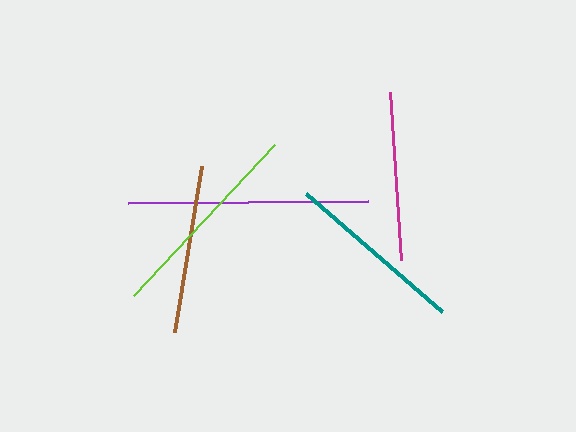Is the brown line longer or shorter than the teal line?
The teal line is longer than the brown line.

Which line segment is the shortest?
The brown line is the shortest at approximately 168 pixels.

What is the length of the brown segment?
The brown segment is approximately 168 pixels long.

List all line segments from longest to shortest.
From longest to shortest: purple, lime, teal, magenta, brown.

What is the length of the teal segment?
The teal segment is approximately 180 pixels long.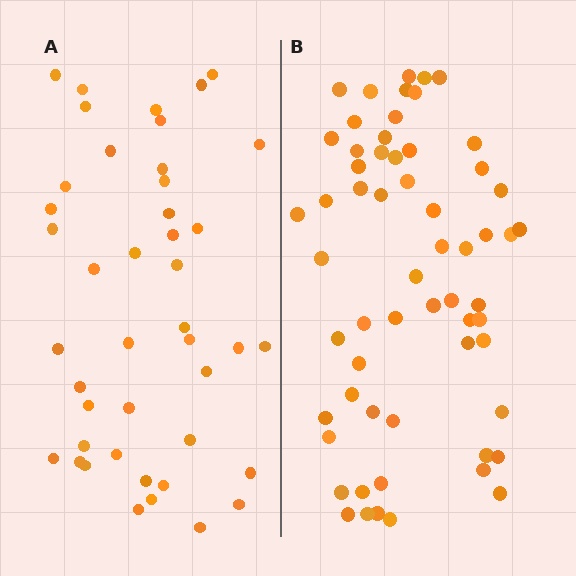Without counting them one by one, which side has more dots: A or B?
Region B (the right region) has more dots.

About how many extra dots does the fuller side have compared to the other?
Region B has approximately 15 more dots than region A.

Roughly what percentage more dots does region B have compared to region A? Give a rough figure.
About 40% more.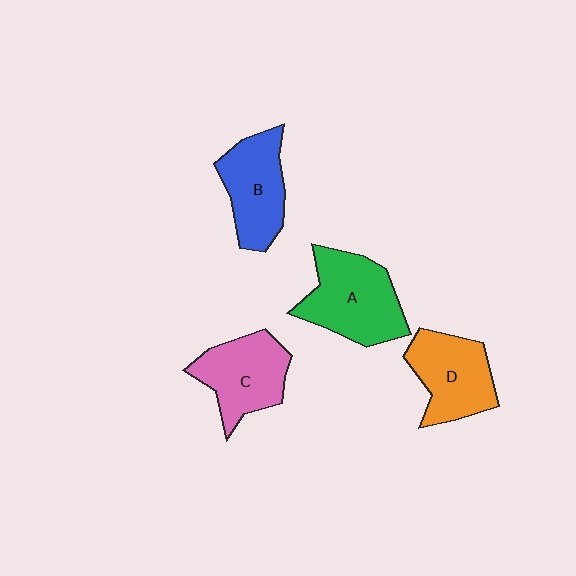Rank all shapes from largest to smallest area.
From largest to smallest: A (green), D (orange), C (pink), B (blue).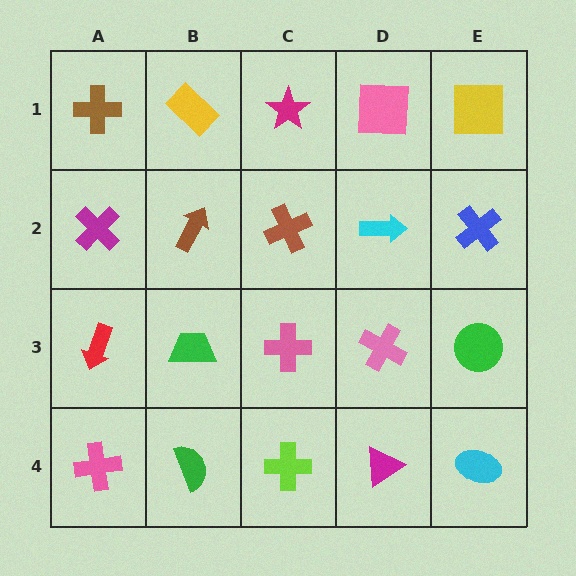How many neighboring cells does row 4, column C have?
3.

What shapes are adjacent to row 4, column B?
A green trapezoid (row 3, column B), a pink cross (row 4, column A), a lime cross (row 4, column C).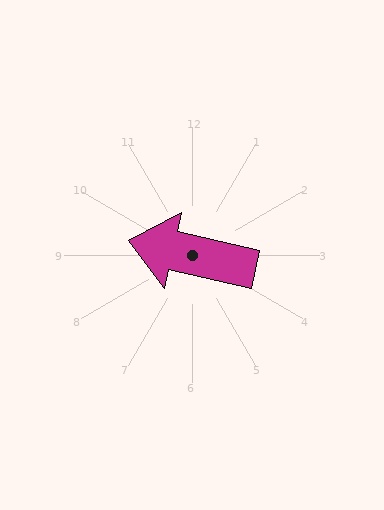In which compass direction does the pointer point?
West.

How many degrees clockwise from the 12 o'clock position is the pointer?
Approximately 283 degrees.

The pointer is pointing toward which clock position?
Roughly 9 o'clock.